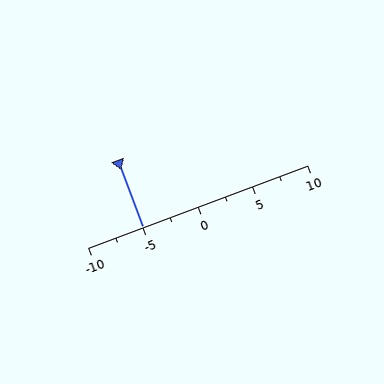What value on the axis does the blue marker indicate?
The marker indicates approximately -5.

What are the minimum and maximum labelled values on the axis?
The axis runs from -10 to 10.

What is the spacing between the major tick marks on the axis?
The major ticks are spaced 5 apart.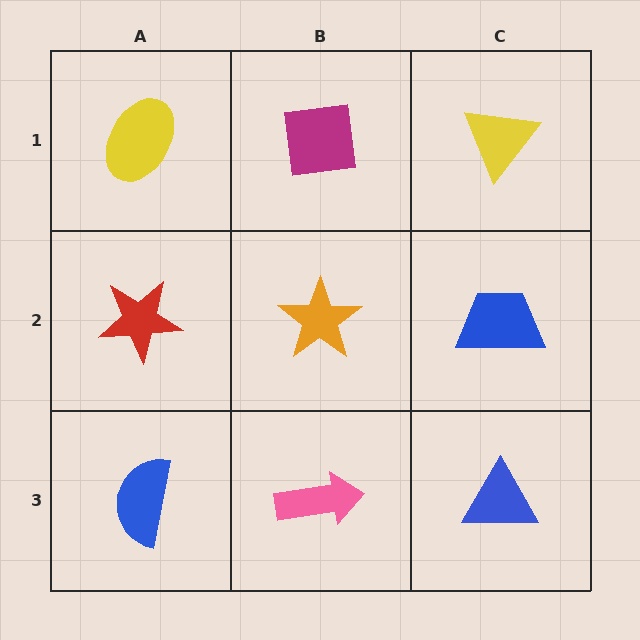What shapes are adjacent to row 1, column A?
A red star (row 2, column A), a magenta square (row 1, column B).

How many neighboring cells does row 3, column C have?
2.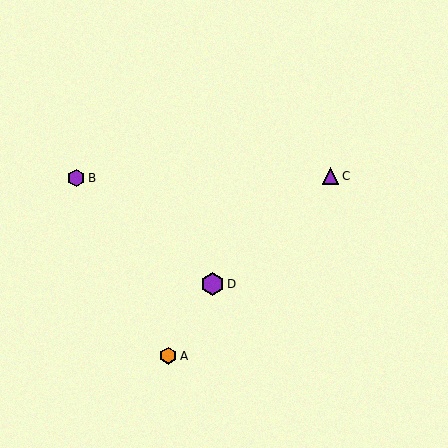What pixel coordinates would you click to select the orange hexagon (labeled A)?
Click at (168, 356) to select the orange hexagon A.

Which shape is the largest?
The purple hexagon (labeled D) is the largest.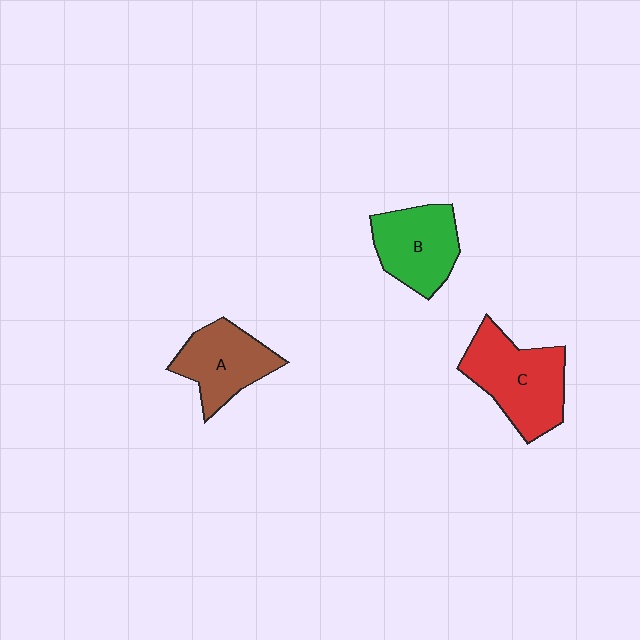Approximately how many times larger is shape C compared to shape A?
Approximately 1.3 times.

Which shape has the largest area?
Shape C (red).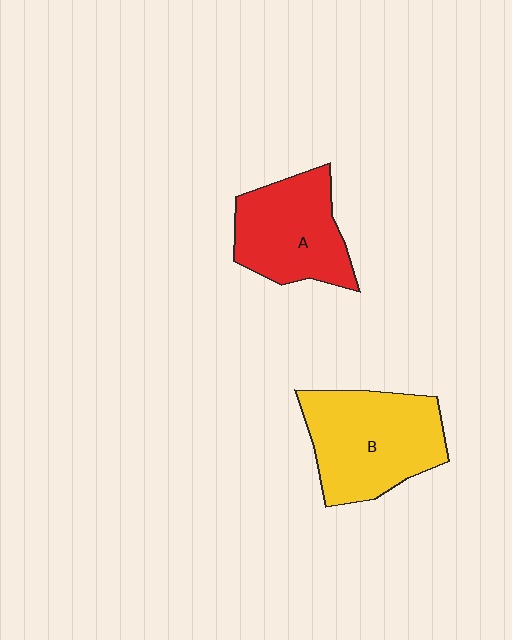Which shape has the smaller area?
Shape A (red).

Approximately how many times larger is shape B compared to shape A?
Approximately 1.2 times.